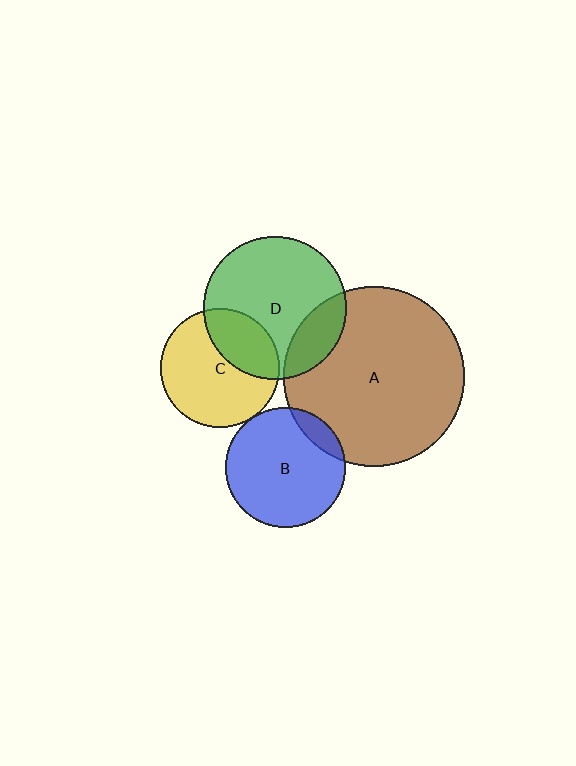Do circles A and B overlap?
Yes.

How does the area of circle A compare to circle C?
Approximately 2.3 times.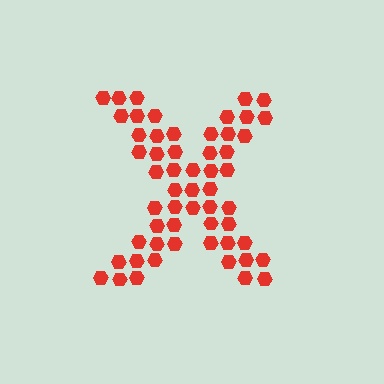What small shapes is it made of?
It is made of small hexagons.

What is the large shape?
The large shape is the letter X.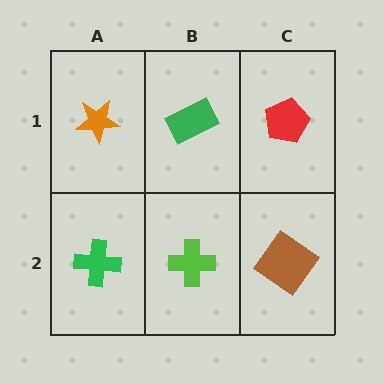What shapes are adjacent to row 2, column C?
A red pentagon (row 1, column C), a lime cross (row 2, column B).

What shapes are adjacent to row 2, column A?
An orange star (row 1, column A), a lime cross (row 2, column B).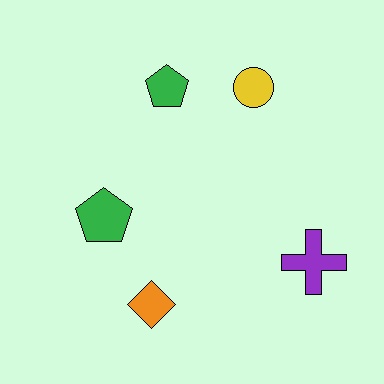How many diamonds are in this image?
There is 1 diamond.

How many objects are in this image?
There are 5 objects.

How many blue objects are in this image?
There are no blue objects.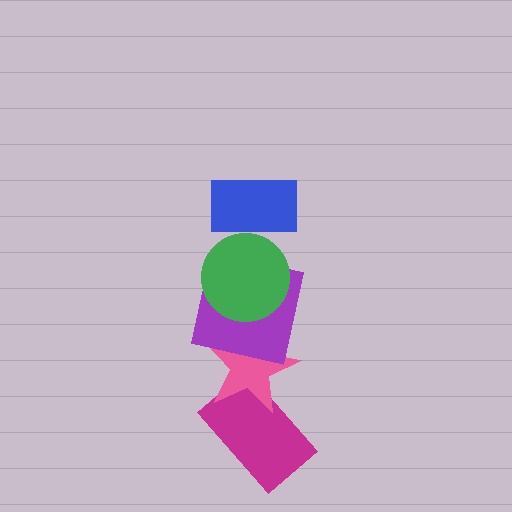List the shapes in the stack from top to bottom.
From top to bottom: the blue rectangle, the green circle, the purple square, the pink star, the magenta rectangle.